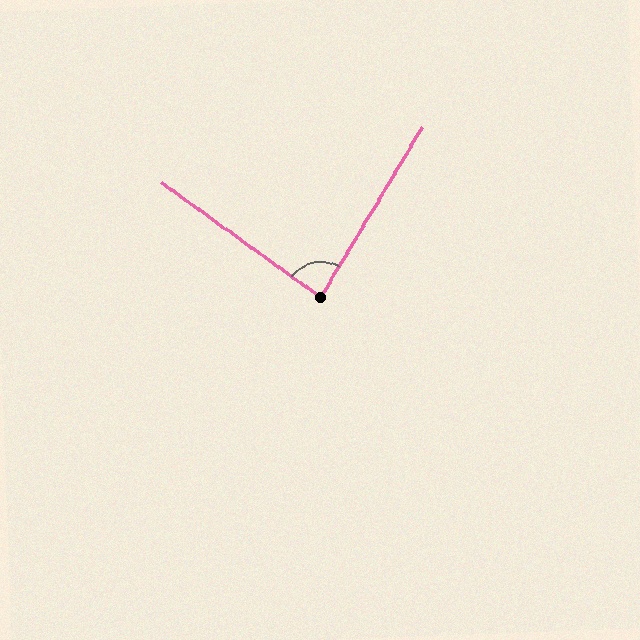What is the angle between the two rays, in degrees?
Approximately 85 degrees.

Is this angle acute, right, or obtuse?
It is approximately a right angle.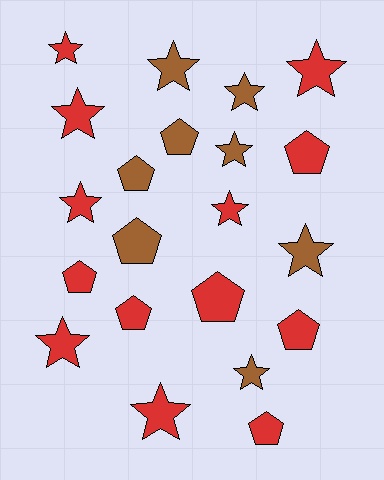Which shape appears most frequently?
Star, with 12 objects.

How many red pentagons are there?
There are 6 red pentagons.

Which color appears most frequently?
Red, with 13 objects.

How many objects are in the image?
There are 21 objects.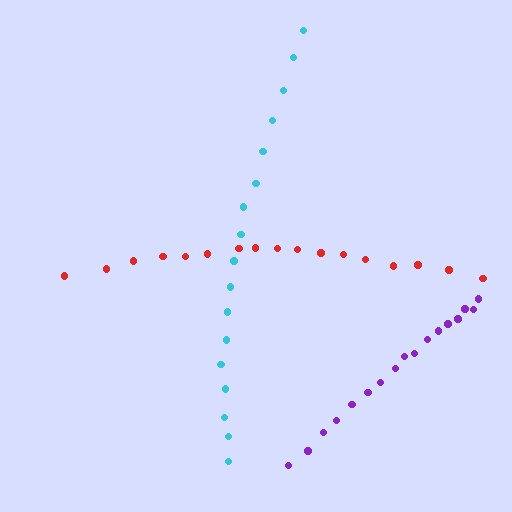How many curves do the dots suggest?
There are 3 distinct paths.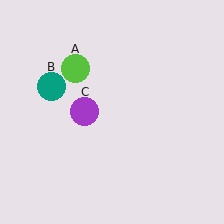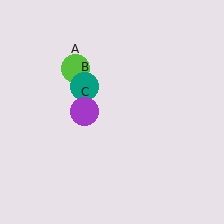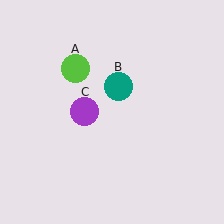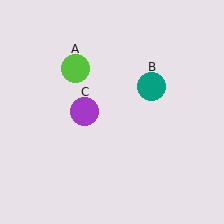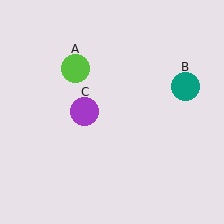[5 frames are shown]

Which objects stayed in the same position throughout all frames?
Lime circle (object A) and purple circle (object C) remained stationary.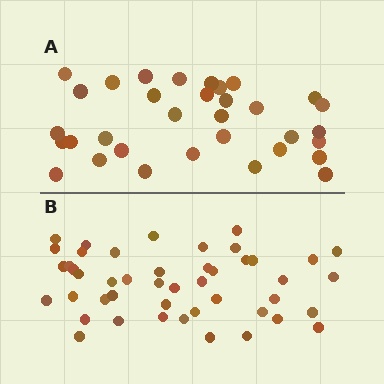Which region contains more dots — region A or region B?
Region B (the bottom region) has more dots.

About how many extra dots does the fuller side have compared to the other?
Region B has approximately 15 more dots than region A.